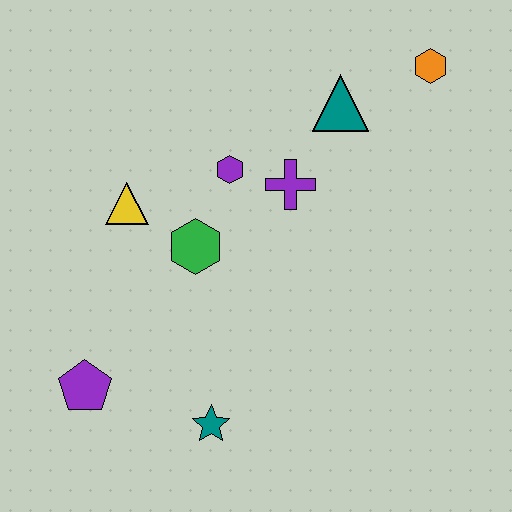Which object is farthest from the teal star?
The orange hexagon is farthest from the teal star.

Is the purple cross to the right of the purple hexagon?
Yes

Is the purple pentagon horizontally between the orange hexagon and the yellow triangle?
No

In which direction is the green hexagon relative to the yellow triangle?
The green hexagon is to the right of the yellow triangle.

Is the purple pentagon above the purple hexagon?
No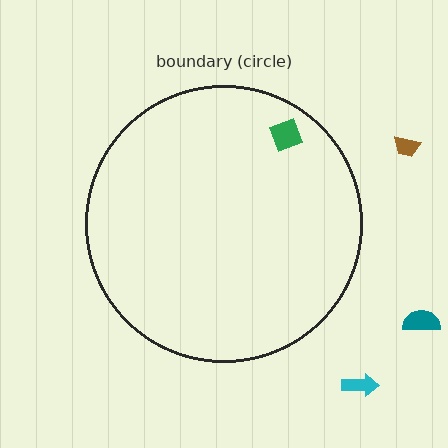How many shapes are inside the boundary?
1 inside, 3 outside.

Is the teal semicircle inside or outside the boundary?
Outside.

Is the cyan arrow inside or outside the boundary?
Outside.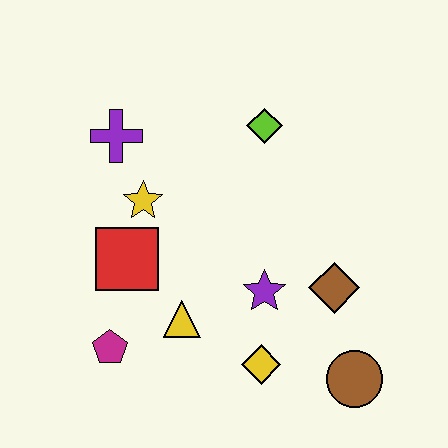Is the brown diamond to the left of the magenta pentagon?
No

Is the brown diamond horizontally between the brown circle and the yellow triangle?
Yes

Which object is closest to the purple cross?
The yellow star is closest to the purple cross.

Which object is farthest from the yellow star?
The brown circle is farthest from the yellow star.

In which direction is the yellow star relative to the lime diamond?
The yellow star is to the left of the lime diamond.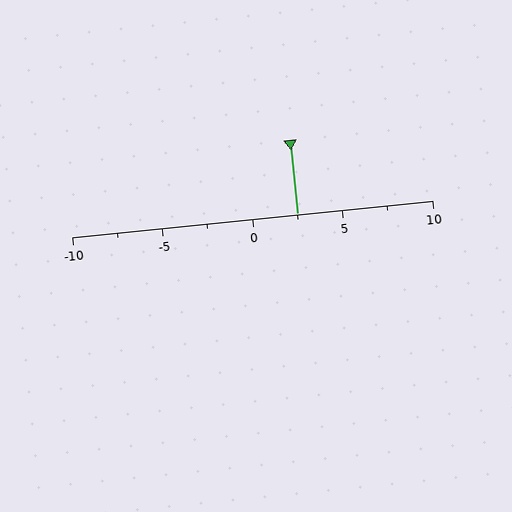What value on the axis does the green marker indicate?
The marker indicates approximately 2.5.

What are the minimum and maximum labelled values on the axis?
The axis runs from -10 to 10.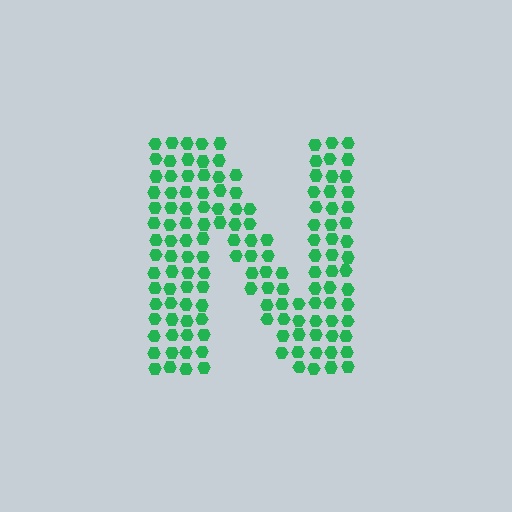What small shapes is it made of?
It is made of small hexagons.